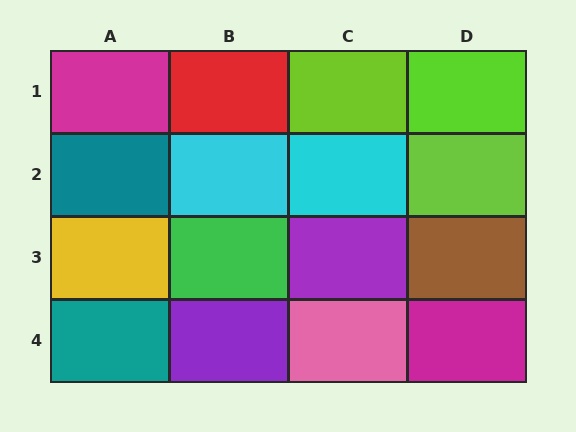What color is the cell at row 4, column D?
Magenta.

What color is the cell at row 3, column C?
Purple.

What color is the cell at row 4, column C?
Pink.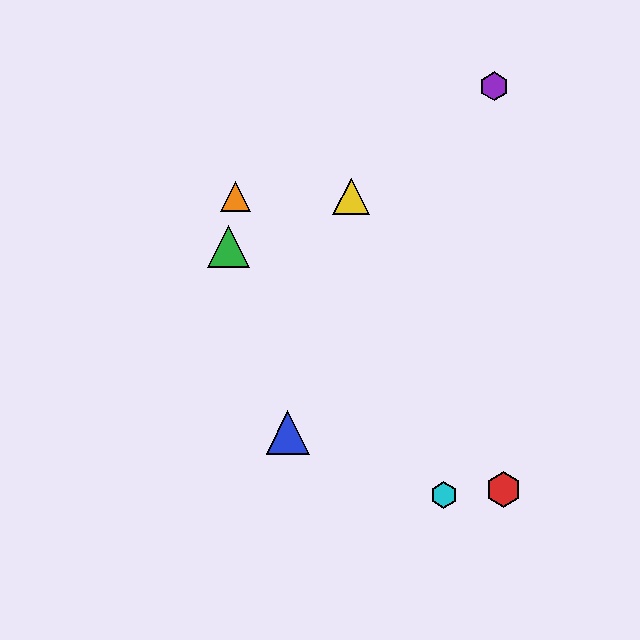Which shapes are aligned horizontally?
The yellow triangle, the orange triangle are aligned horizontally.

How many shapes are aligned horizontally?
2 shapes (the yellow triangle, the orange triangle) are aligned horizontally.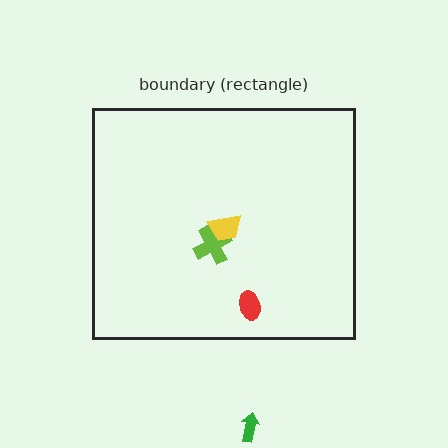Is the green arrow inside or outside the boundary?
Outside.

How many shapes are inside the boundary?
3 inside, 1 outside.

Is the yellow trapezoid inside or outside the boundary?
Inside.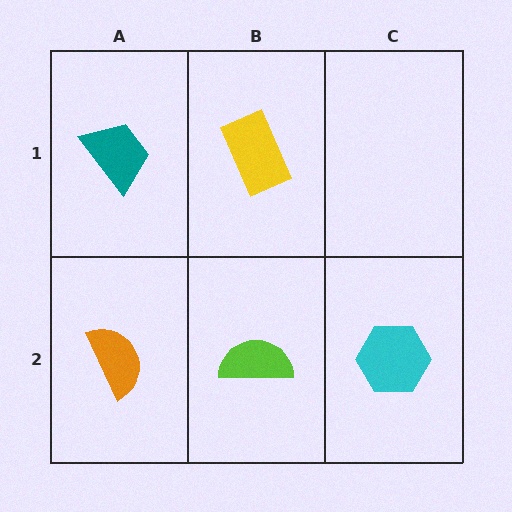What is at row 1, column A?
A teal trapezoid.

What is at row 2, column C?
A cyan hexagon.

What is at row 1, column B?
A yellow rectangle.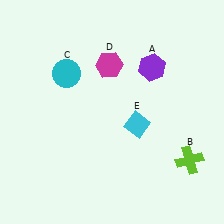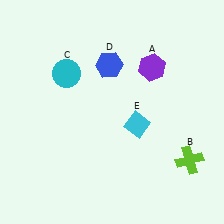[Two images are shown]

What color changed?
The hexagon (D) changed from magenta in Image 1 to blue in Image 2.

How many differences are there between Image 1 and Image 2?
There is 1 difference between the two images.